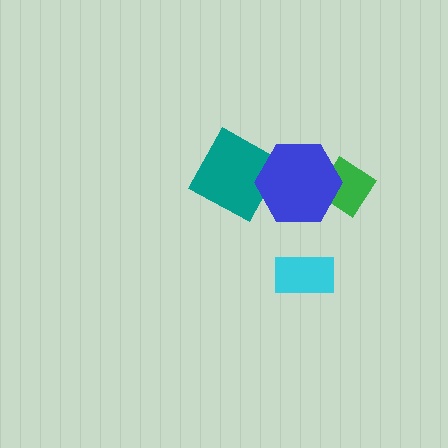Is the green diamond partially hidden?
Yes, it is partially covered by another shape.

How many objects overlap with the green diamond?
1 object overlaps with the green diamond.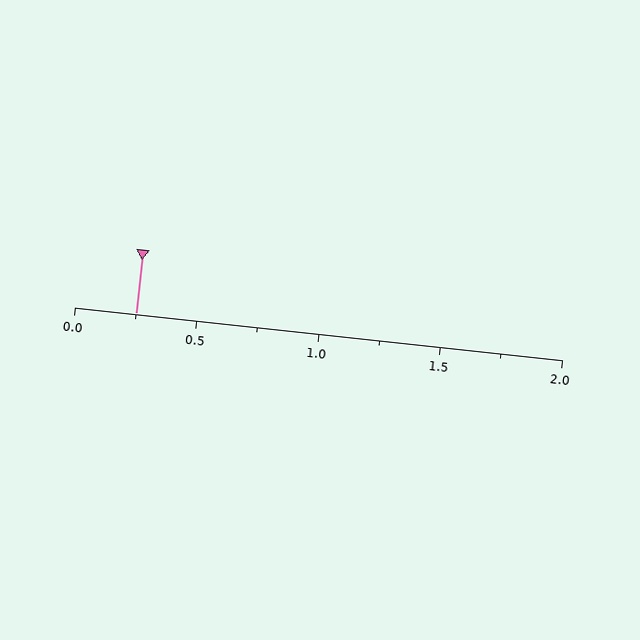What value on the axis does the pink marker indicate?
The marker indicates approximately 0.25.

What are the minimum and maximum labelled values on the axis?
The axis runs from 0.0 to 2.0.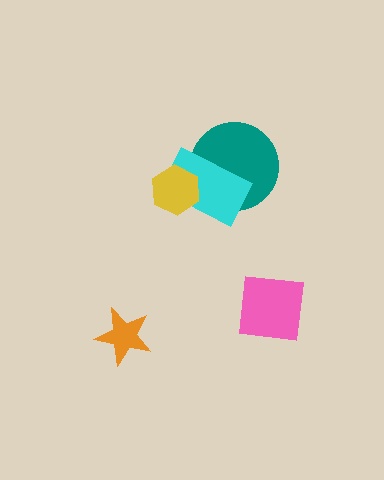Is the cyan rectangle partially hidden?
Yes, it is partially covered by another shape.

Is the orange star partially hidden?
No, no other shape covers it.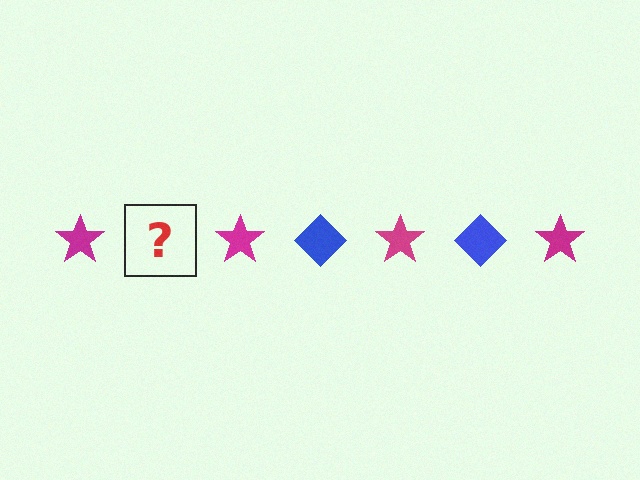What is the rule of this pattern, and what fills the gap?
The rule is that the pattern alternates between magenta star and blue diamond. The gap should be filled with a blue diamond.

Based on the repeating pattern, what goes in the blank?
The blank should be a blue diamond.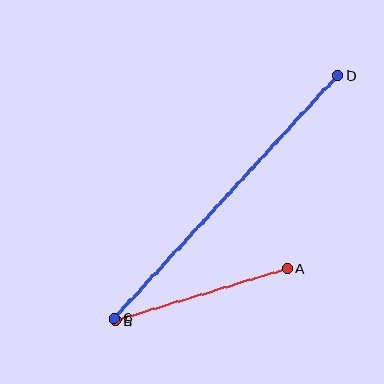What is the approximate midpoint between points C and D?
The midpoint is at approximately (226, 197) pixels.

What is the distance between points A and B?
The distance is approximately 179 pixels.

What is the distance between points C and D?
The distance is approximately 330 pixels.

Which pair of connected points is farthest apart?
Points C and D are farthest apart.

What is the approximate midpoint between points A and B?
The midpoint is at approximately (201, 295) pixels.